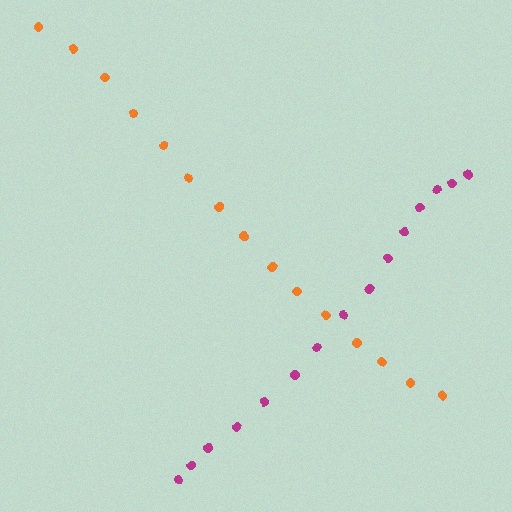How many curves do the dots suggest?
There are 2 distinct paths.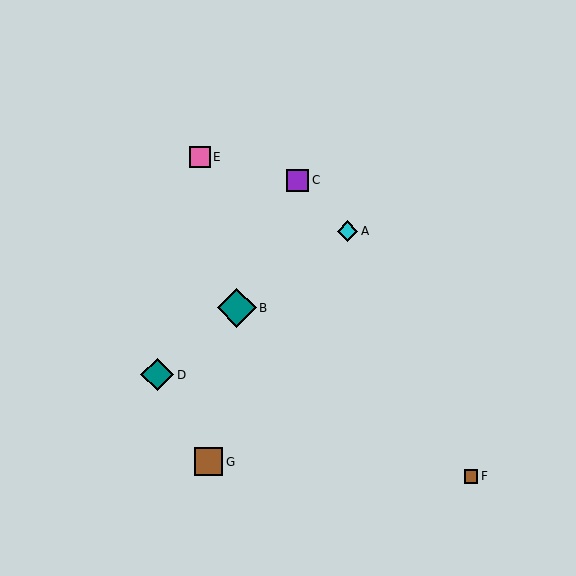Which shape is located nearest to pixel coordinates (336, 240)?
The cyan diamond (labeled A) at (348, 231) is nearest to that location.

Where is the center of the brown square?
The center of the brown square is at (471, 476).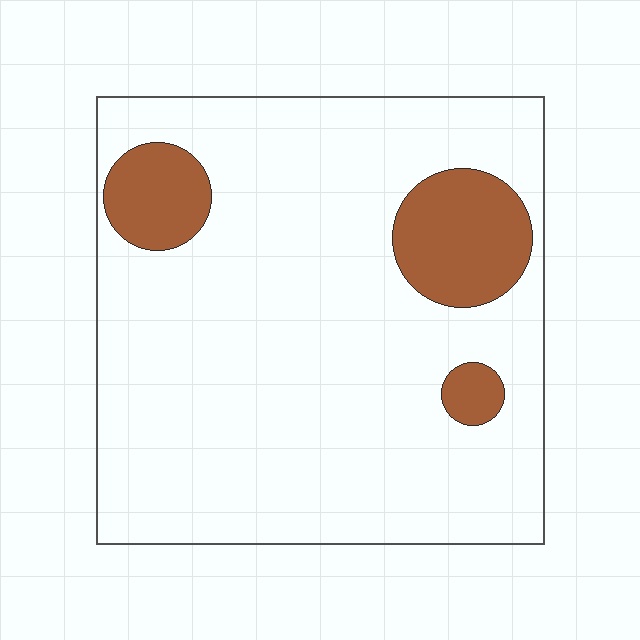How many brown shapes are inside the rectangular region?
3.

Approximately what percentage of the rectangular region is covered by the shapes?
Approximately 15%.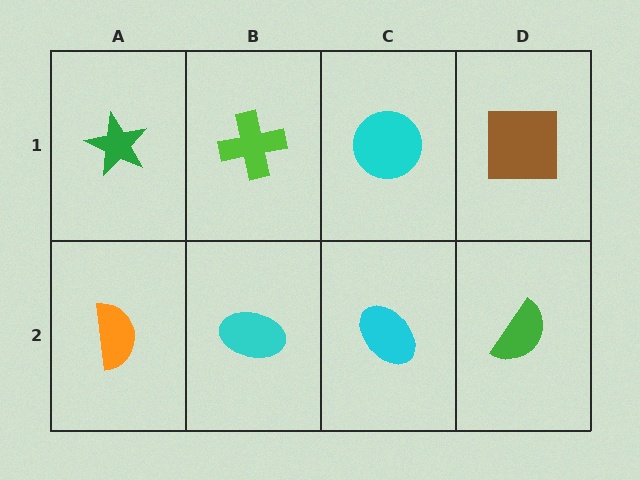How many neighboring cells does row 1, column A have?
2.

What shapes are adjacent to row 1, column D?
A green semicircle (row 2, column D), a cyan circle (row 1, column C).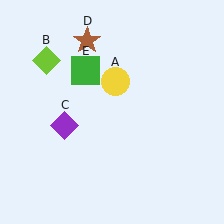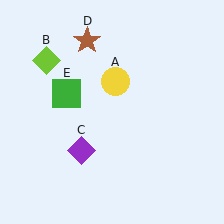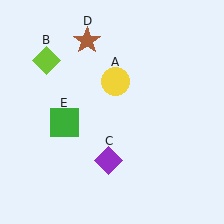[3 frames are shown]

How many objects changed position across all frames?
2 objects changed position: purple diamond (object C), green square (object E).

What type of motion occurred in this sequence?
The purple diamond (object C), green square (object E) rotated counterclockwise around the center of the scene.